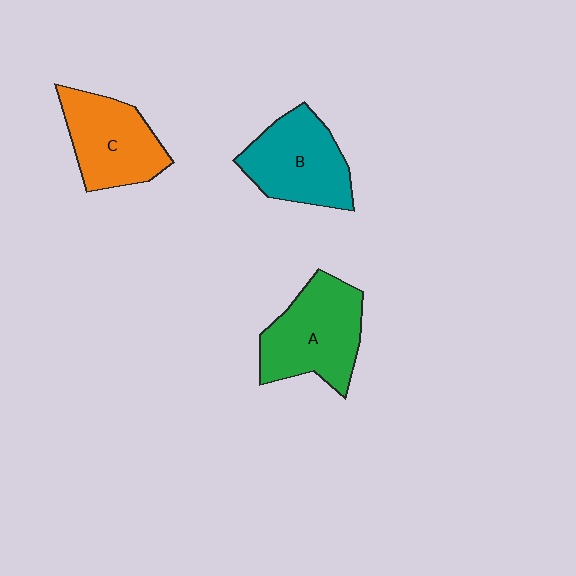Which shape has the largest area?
Shape A (green).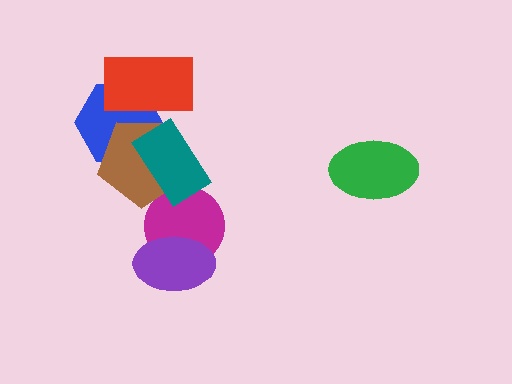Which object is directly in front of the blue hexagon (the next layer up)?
The brown pentagon is directly in front of the blue hexagon.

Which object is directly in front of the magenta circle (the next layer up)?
The purple ellipse is directly in front of the magenta circle.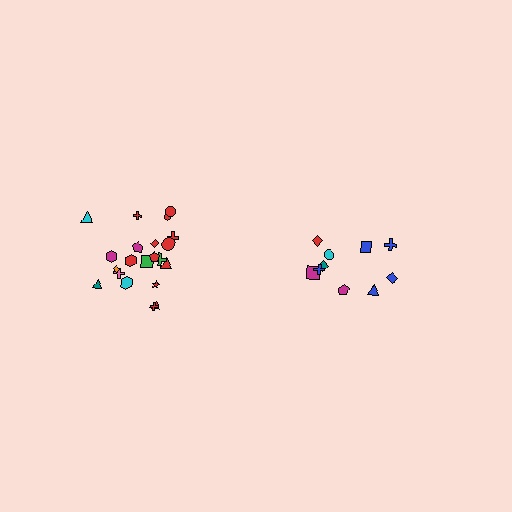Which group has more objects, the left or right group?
The left group.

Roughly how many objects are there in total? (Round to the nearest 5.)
Roughly 30 objects in total.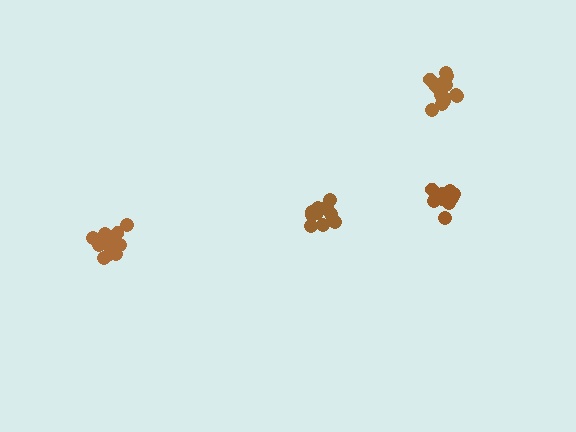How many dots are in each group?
Group 1: 10 dots, Group 2: 11 dots, Group 3: 15 dots, Group 4: 15 dots (51 total).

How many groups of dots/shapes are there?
There are 4 groups.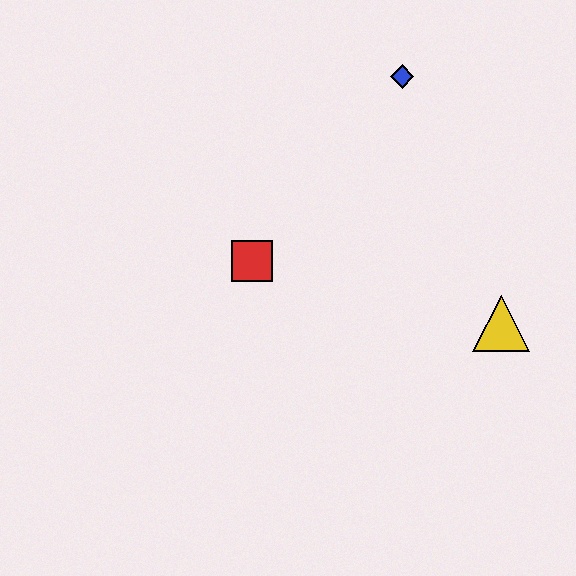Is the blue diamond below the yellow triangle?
No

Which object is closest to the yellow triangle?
The red square is closest to the yellow triangle.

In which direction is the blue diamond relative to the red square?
The blue diamond is above the red square.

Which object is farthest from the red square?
The yellow triangle is farthest from the red square.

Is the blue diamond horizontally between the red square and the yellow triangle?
Yes